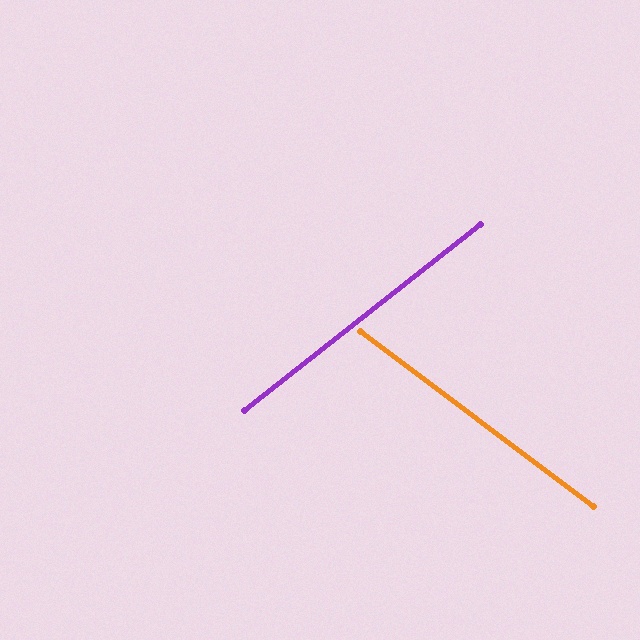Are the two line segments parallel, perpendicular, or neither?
Neither parallel nor perpendicular — they differ by about 75°.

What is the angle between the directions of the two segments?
Approximately 75 degrees.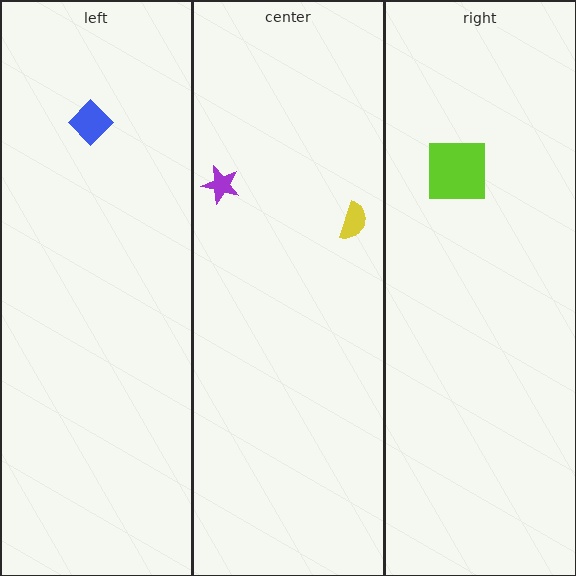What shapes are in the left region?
The blue diamond.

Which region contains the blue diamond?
The left region.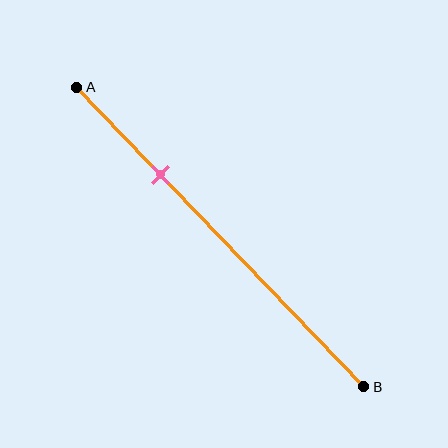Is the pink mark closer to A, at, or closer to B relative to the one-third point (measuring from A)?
The pink mark is closer to point A than the one-third point of segment AB.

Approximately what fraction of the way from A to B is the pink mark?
The pink mark is approximately 30% of the way from A to B.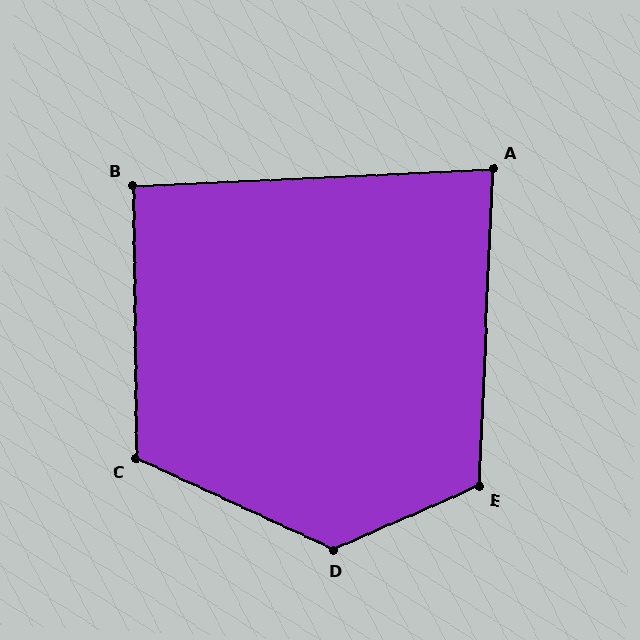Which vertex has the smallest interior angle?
A, at approximately 85 degrees.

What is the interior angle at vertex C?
Approximately 115 degrees (obtuse).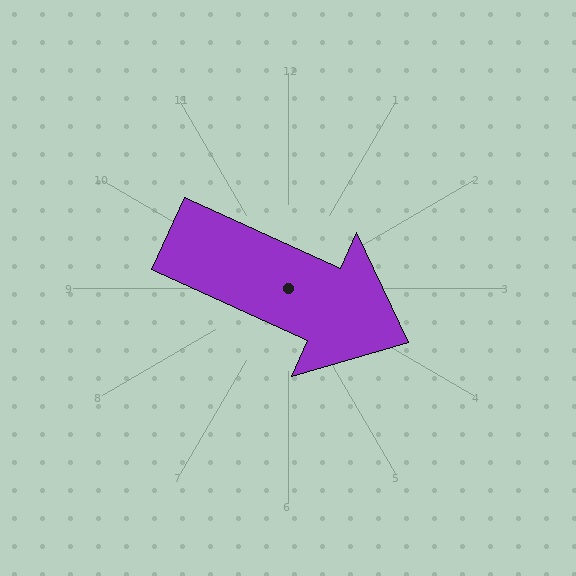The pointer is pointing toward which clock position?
Roughly 4 o'clock.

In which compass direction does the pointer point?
Southeast.